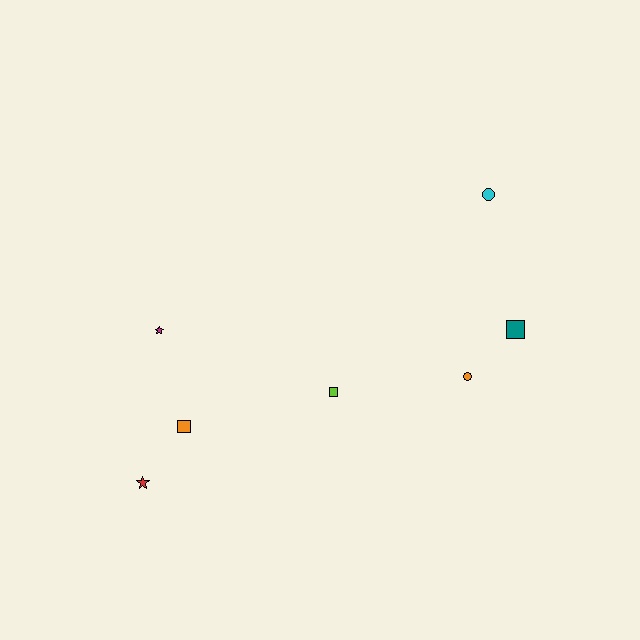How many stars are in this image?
There are 2 stars.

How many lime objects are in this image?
There is 1 lime object.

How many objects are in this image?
There are 7 objects.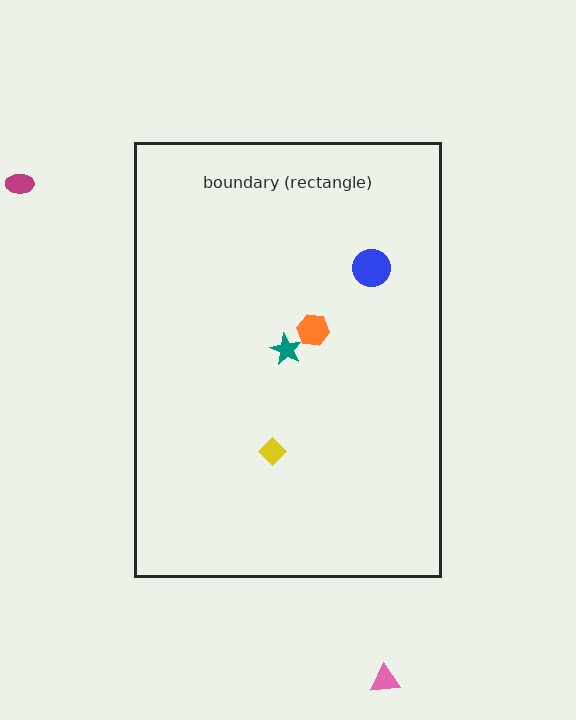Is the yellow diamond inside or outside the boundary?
Inside.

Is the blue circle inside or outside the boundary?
Inside.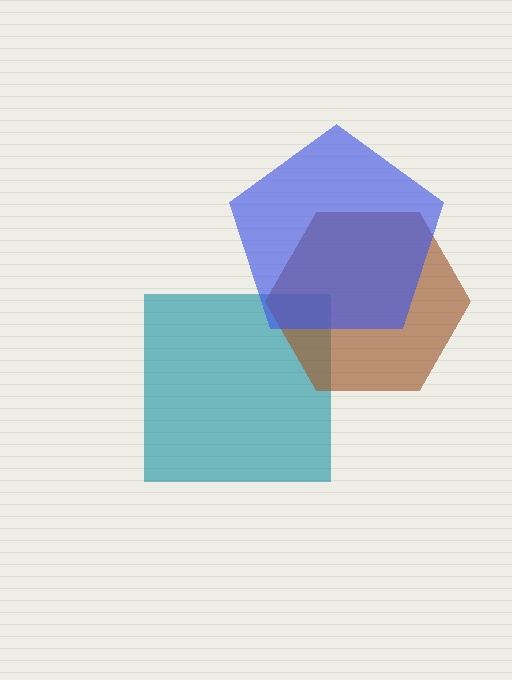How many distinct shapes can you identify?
There are 3 distinct shapes: a teal square, a brown hexagon, a blue pentagon.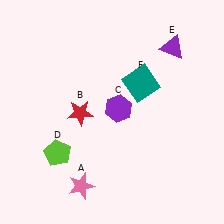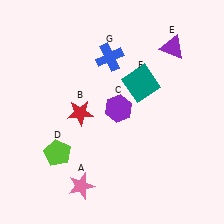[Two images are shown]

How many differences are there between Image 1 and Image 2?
There is 1 difference between the two images.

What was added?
A blue cross (G) was added in Image 2.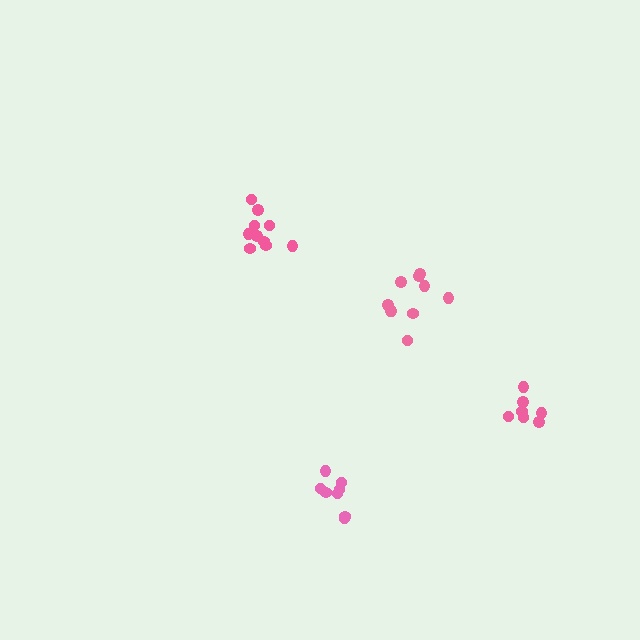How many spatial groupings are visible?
There are 4 spatial groupings.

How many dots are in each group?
Group 1: 10 dots, Group 2: 8 dots, Group 3: 10 dots, Group 4: 7 dots (35 total).